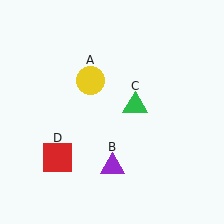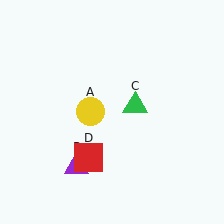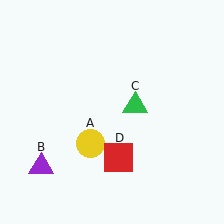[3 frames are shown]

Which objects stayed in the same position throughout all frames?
Green triangle (object C) remained stationary.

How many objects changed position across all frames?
3 objects changed position: yellow circle (object A), purple triangle (object B), red square (object D).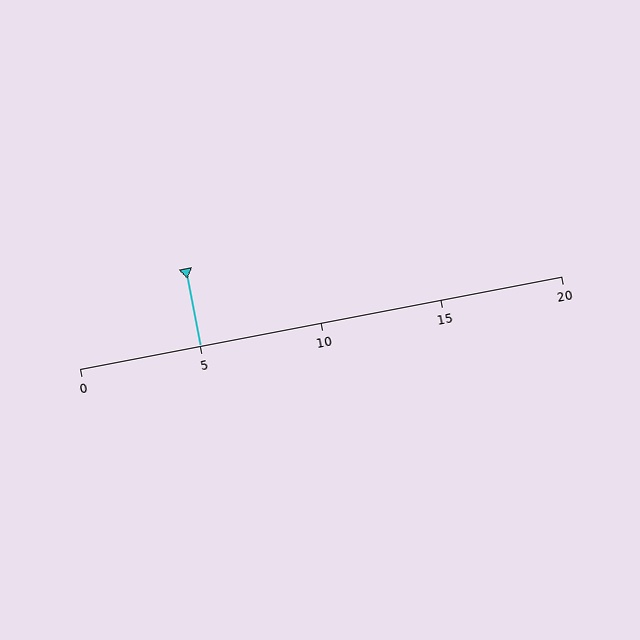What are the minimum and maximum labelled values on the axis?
The axis runs from 0 to 20.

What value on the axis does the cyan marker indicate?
The marker indicates approximately 5.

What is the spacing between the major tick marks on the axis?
The major ticks are spaced 5 apart.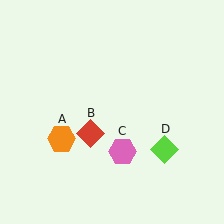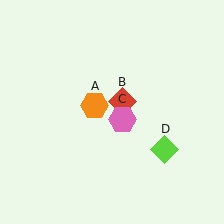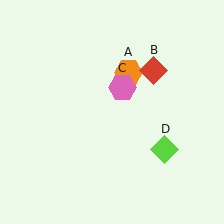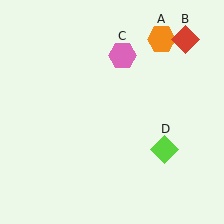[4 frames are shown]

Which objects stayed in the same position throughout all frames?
Lime diamond (object D) remained stationary.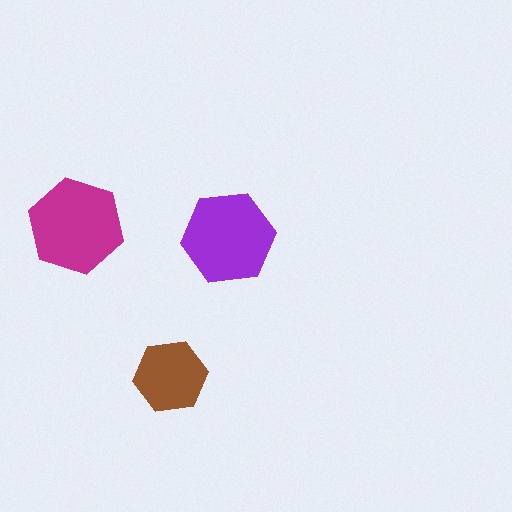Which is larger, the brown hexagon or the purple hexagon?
The purple one.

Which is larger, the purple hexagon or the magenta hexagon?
The magenta one.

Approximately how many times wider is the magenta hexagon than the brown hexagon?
About 1.5 times wider.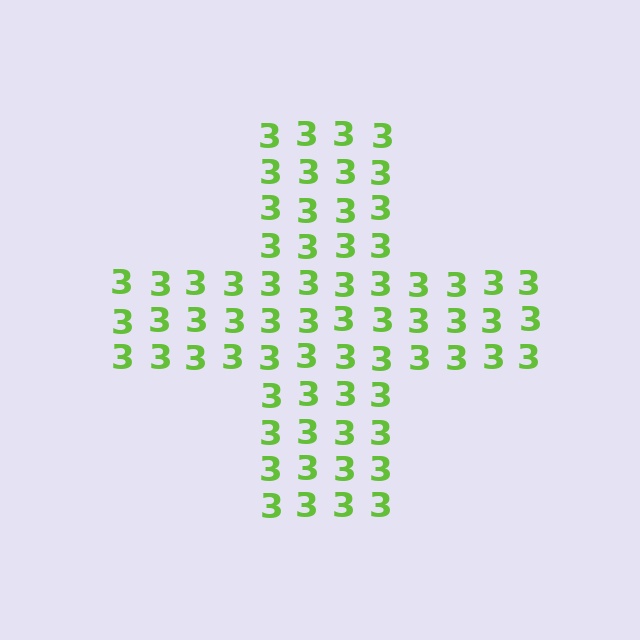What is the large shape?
The large shape is a cross.